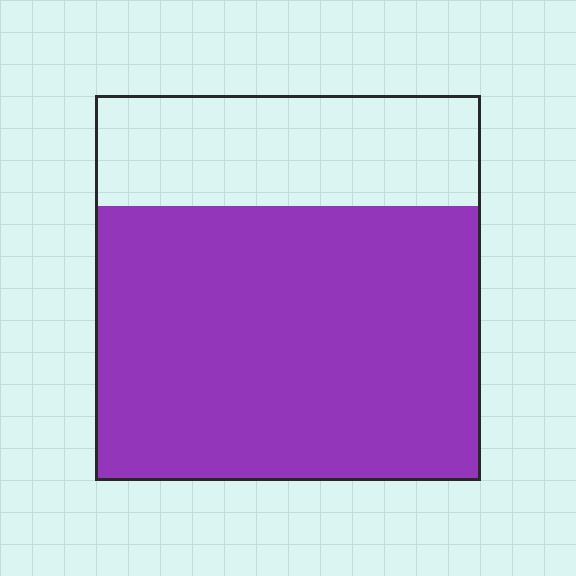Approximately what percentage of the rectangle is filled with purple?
Approximately 70%.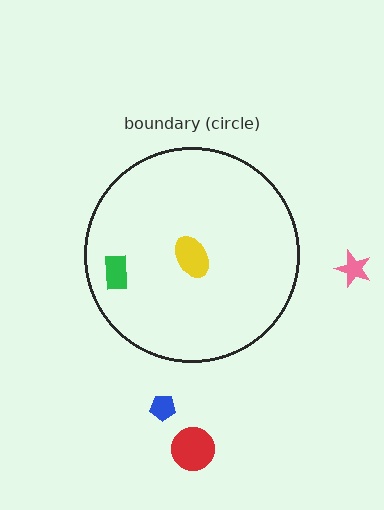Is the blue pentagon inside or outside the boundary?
Outside.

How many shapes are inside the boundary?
2 inside, 3 outside.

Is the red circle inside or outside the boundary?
Outside.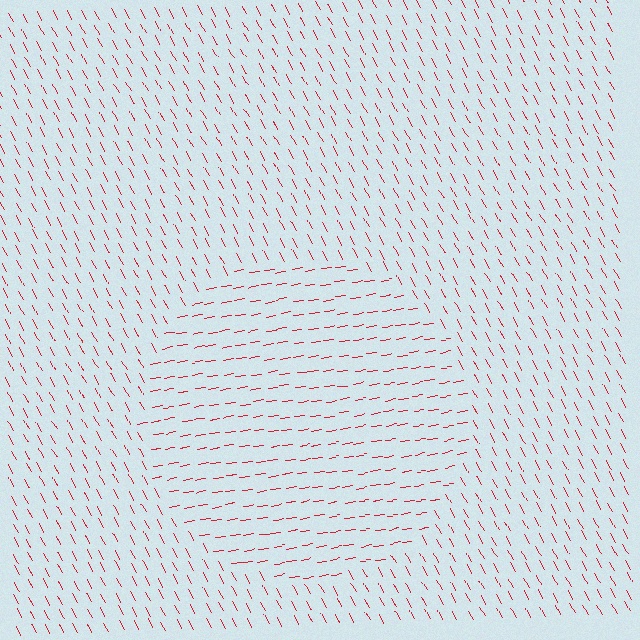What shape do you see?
I see a circle.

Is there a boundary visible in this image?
Yes, there is a texture boundary formed by a change in line orientation.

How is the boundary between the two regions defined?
The boundary is defined purely by a change in line orientation (approximately 70 degrees difference). All lines are the same color and thickness.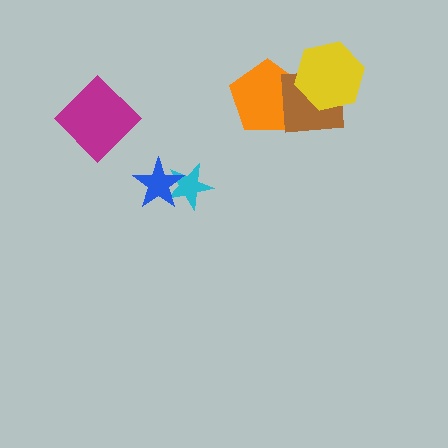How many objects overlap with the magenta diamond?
0 objects overlap with the magenta diamond.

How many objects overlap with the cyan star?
1 object overlaps with the cyan star.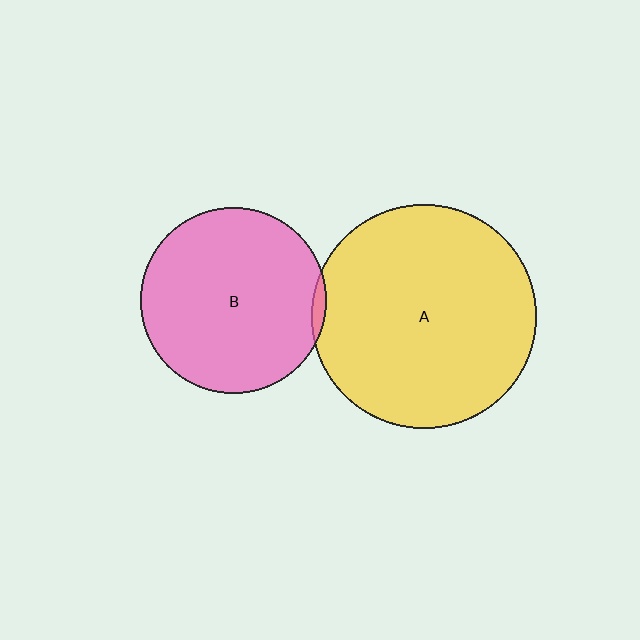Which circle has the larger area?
Circle A (yellow).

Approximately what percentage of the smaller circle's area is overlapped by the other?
Approximately 5%.